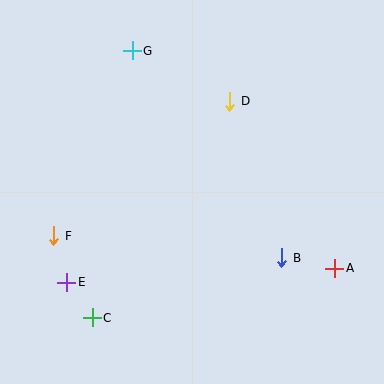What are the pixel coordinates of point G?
Point G is at (132, 51).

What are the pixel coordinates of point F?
Point F is at (54, 236).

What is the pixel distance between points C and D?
The distance between C and D is 256 pixels.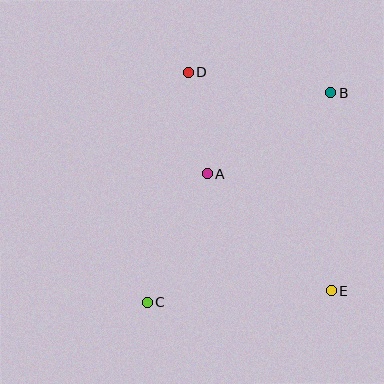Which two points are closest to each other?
Points A and D are closest to each other.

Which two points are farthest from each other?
Points B and C are farthest from each other.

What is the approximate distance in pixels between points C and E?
The distance between C and E is approximately 185 pixels.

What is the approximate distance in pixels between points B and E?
The distance between B and E is approximately 198 pixels.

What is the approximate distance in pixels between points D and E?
The distance between D and E is approximately 261 pixels.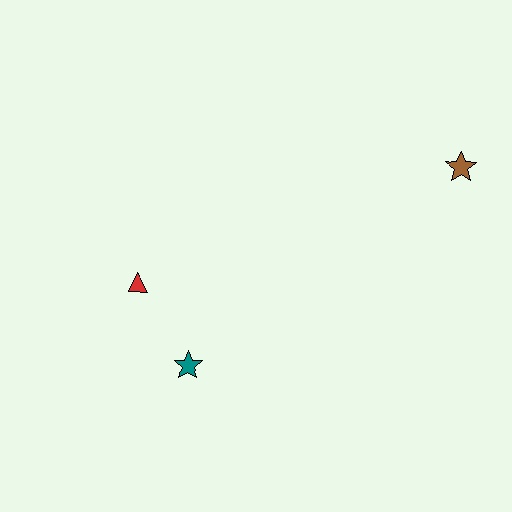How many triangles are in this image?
There is 1 triangle.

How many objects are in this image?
There are 3 objects.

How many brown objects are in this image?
There is 1 brown object.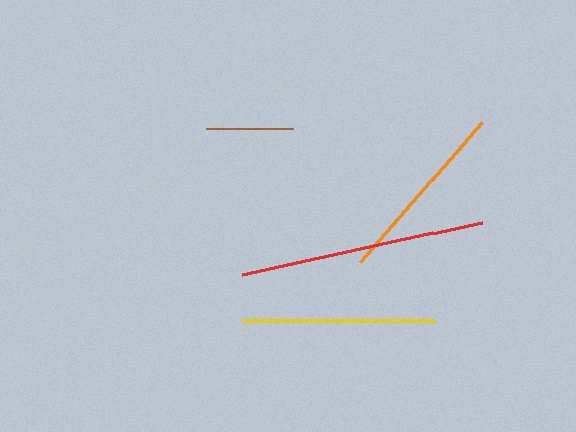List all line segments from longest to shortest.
From longest to shortest: red, yellow, orange, brown.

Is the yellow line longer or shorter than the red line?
The red line is longer than the yellow line.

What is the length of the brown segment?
The brown segment is approximately 87 pixels long.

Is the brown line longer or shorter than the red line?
The red line is longer than the brown line.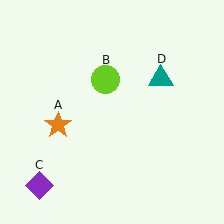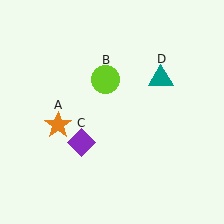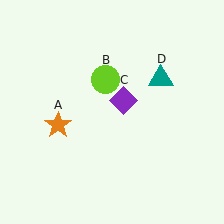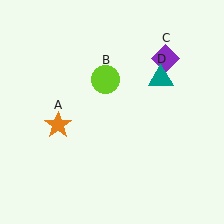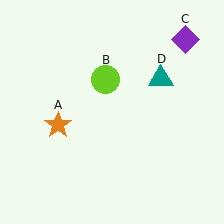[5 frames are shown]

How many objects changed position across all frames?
1 object changed position: purple diamond (object C).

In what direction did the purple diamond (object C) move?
The purple diamond (object C) moved up and to the right.